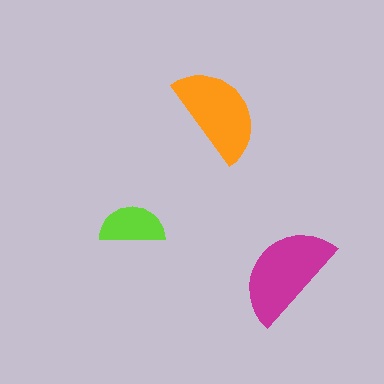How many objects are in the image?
There are 3 objects in the image.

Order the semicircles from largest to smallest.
the magenta one, the orange one, the lime one.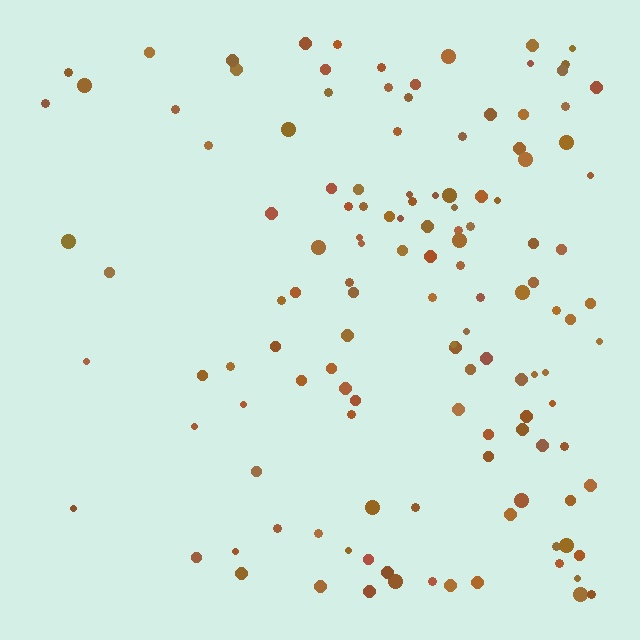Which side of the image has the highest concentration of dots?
The right.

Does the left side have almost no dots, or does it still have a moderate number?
Still a moderate number, just noticeably fewer than the right.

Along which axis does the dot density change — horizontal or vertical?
Horizontal.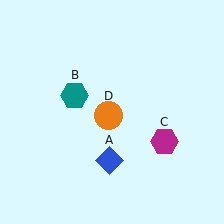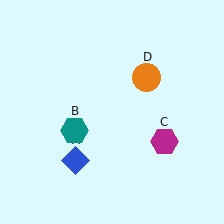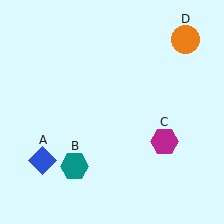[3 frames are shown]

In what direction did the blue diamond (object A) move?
The blue diamond (object A) moved left.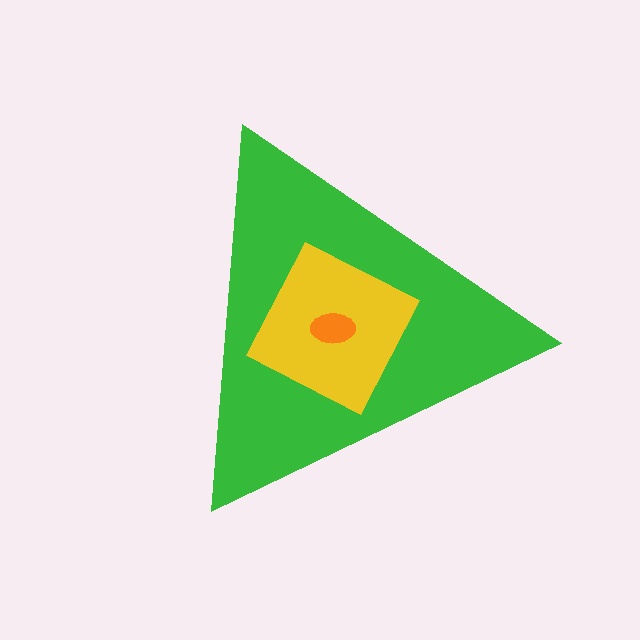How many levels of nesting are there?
3.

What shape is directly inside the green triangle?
The yellow diamond.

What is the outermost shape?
The green triangle.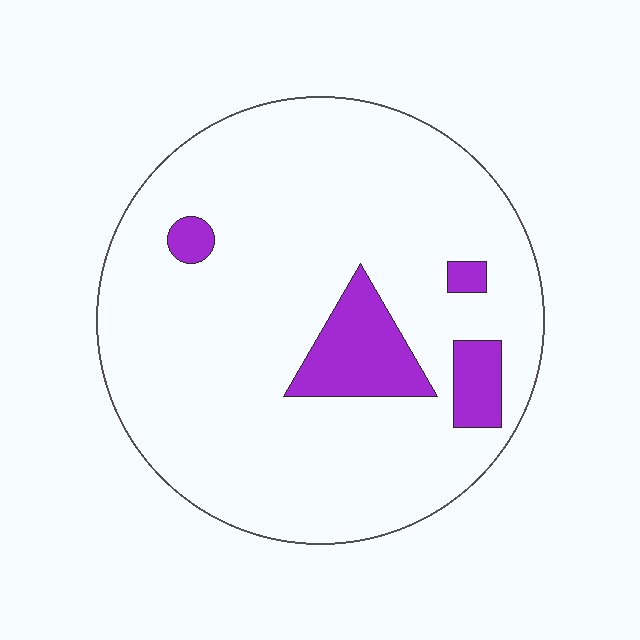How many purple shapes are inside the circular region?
4.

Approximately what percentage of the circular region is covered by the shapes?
Approximately 10%.